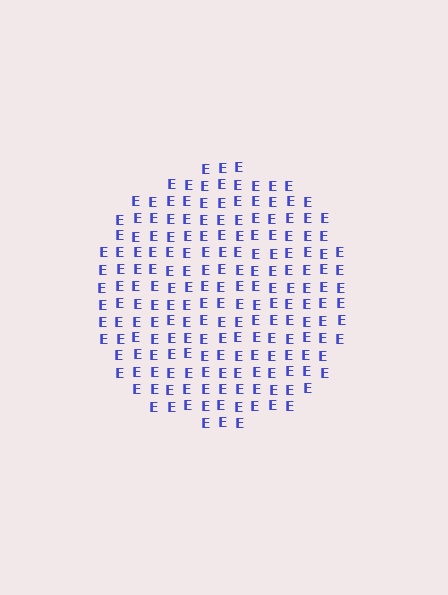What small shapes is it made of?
It is made of small letter E's.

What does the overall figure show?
The overall figure shows a circle.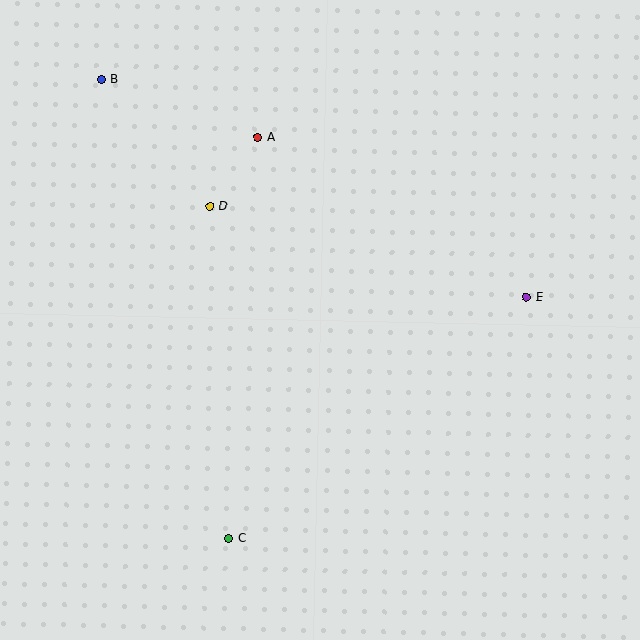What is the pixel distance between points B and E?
The distance between B and E is 477 pixels.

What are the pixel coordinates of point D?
Point D is at (210, 206).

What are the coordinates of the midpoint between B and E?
The midpoint between B and E is at (314, 188).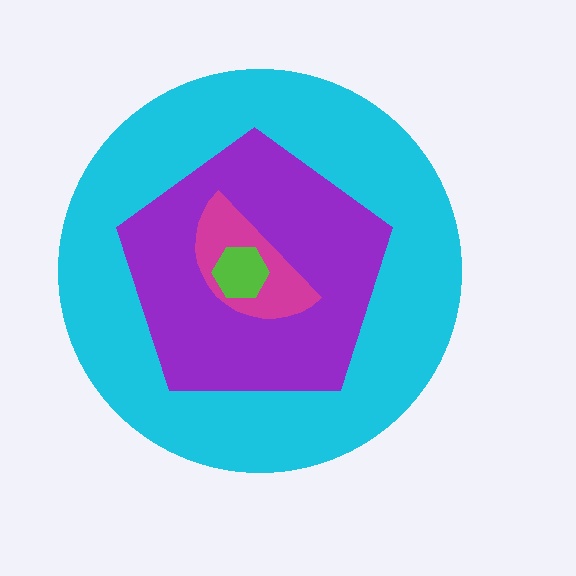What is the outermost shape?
The cyan circle.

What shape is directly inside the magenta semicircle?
The lime hexagon.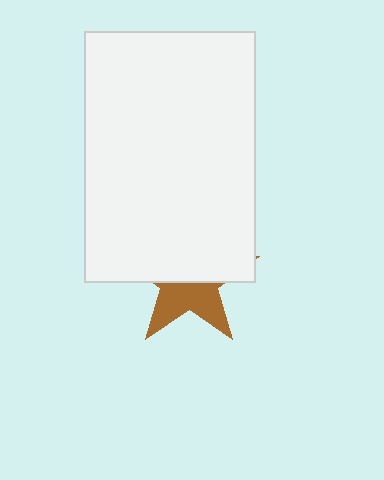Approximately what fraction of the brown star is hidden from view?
Roughly 59% of the brown star is hidden behind the white rectangle.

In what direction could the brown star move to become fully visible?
The brown star could move down. That would shift it out from behind the white rectangle entirely.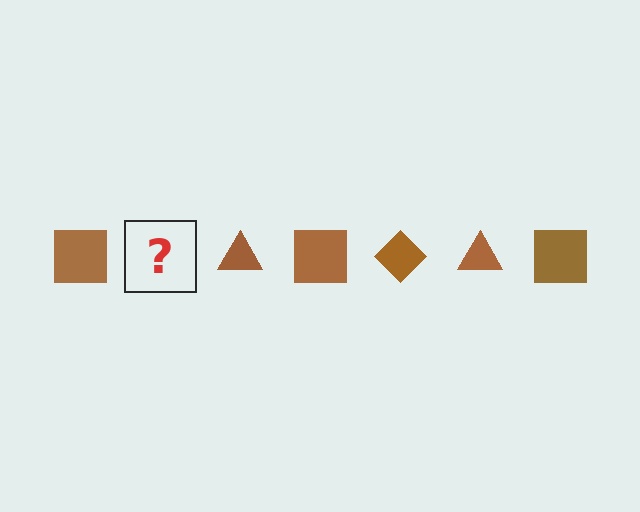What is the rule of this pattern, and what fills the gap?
The rule is that the pattern cycles through square, diamond, triangle shapes in brown. The gap should be filled with a brown diamond.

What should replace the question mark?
The question mark should be replaced with a brown diamond.